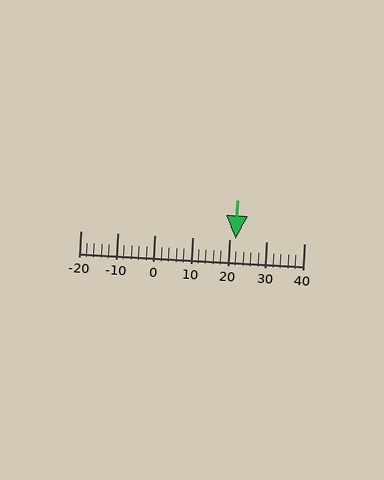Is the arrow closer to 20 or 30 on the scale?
The arrow is closer to 20.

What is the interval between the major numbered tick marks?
The major tick marks are spaced 10 units apart.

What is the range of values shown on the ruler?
The ruler shows values from -20 to 40.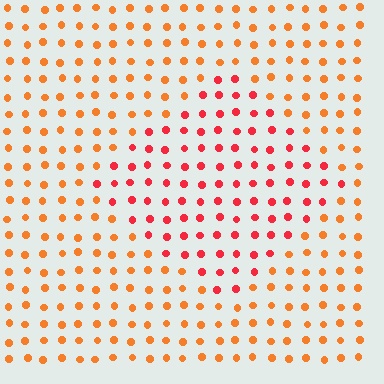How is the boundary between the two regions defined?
The boundary is defined purely by a slight shift in hue (about 31 degrees). Spacing, size, and orientation are identical on both sides.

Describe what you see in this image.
The image is filled with small orange elements in a uniform arrangement. A diamond-shaped region is visible where the elements are tinted to a slightly different hue, forming a subtle color boundary.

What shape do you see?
I see a diamond.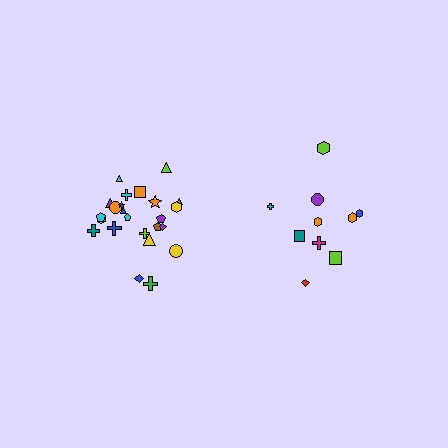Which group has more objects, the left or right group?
The left group.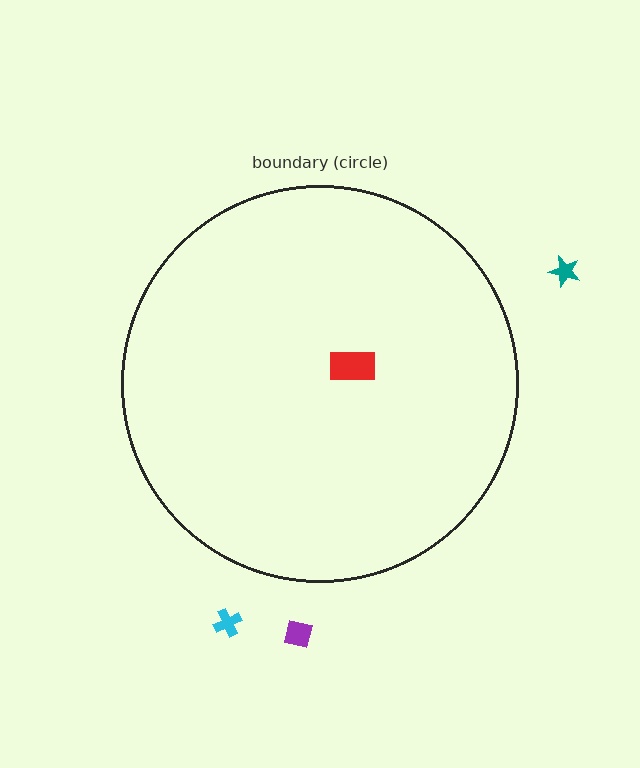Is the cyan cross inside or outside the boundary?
Outside.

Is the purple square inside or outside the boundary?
Outside.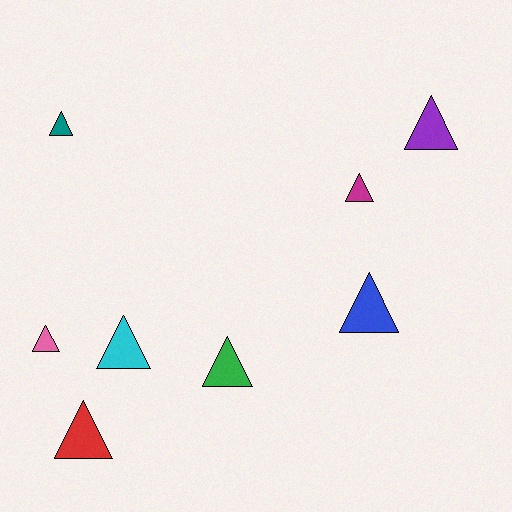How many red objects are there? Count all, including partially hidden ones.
There is 1 red object.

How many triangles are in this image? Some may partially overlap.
There are 8 triangles.